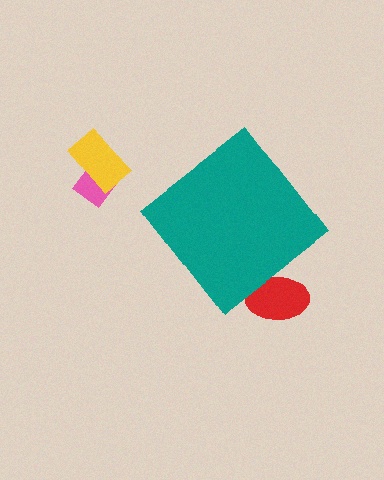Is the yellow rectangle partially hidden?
No, the yellow rectangle is fully visible.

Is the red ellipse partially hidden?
Yes, the red ellipse is partially hidden behind the teal diamond.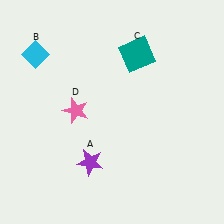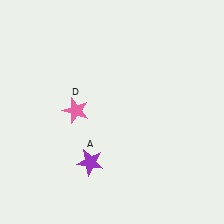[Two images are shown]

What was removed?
The cyan diamond (B), the teal square (C) were removed in Image 2.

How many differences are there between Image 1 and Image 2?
There are 2 differences between the two images.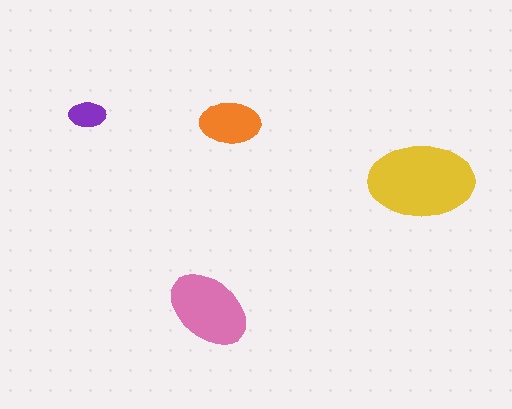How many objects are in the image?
There are 4 objects in the image.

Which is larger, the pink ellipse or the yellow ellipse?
The yellow one.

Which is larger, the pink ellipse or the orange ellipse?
The pink one.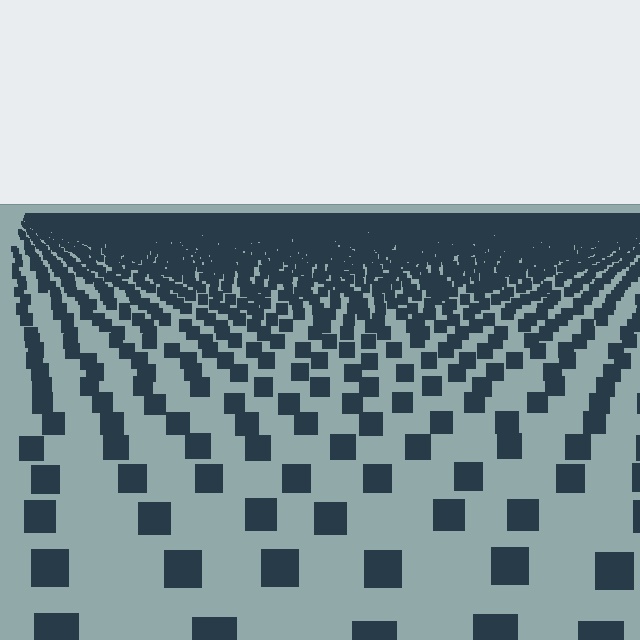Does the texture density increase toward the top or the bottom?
Density increases toward the top.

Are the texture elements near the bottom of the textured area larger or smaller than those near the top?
Larger. Near the bottom, elements are closer to the viewer and appear at a bigger on-screen size.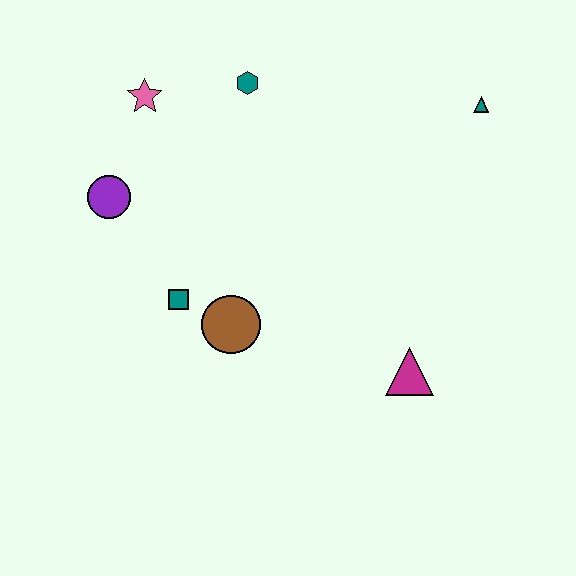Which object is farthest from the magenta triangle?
The pink star is farthest from the magenta triangle.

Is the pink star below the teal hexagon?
Yes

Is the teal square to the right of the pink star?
Yes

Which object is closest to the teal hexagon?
The pink star is closest to the teal hexagon.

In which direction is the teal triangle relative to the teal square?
The teal triangle is to the right of the teal square.